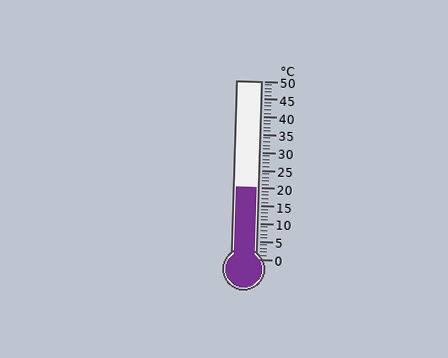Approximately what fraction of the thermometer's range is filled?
The thermometer is filled to approximately 40% of its range.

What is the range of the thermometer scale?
The thermometer scale ranges from 0°C to 50°C.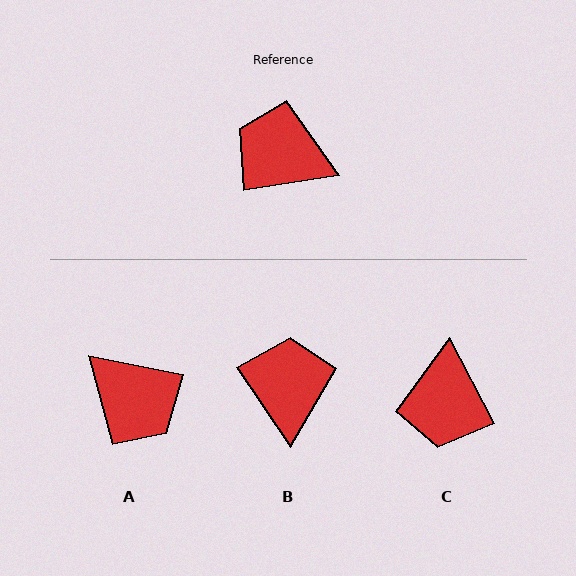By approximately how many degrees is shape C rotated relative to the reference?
Approximately 109 degrees counter-clockwise.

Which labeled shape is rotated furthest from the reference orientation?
A, about 161 degrees away.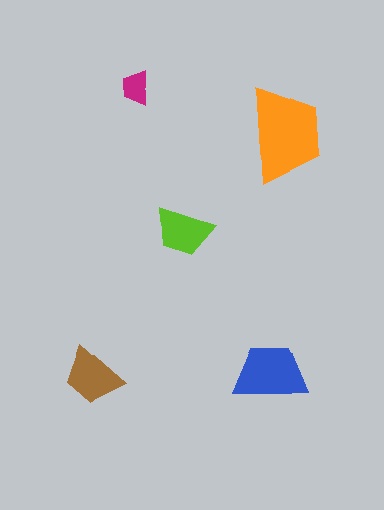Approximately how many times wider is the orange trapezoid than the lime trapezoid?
About 1.5 times wider.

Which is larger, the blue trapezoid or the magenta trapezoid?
The blue one.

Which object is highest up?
The magenta trapezoid is topmost.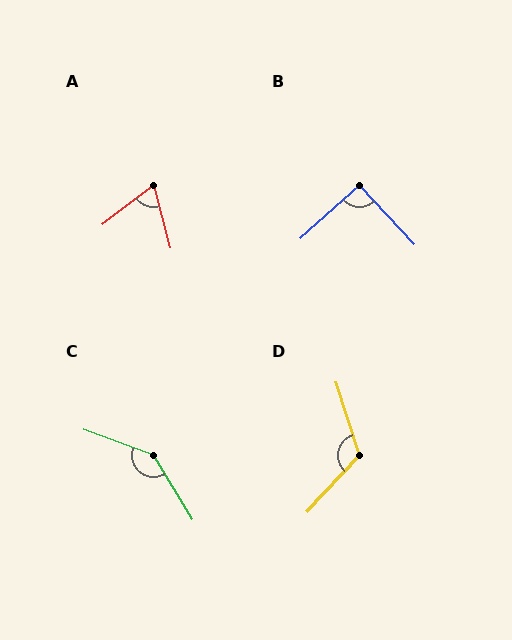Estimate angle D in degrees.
Approximately 119 degrees.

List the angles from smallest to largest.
A (67°), B (91°), D (119°), C (141°).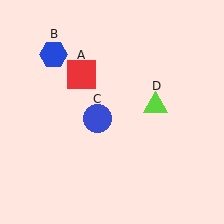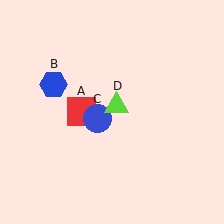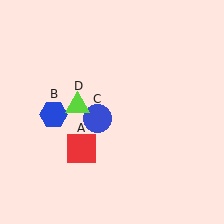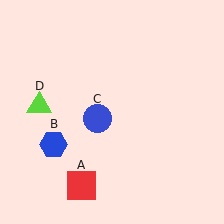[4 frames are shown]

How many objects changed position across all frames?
3 objects changed position: red square (object A), blue hexagon (object B), lime triangle (object D).